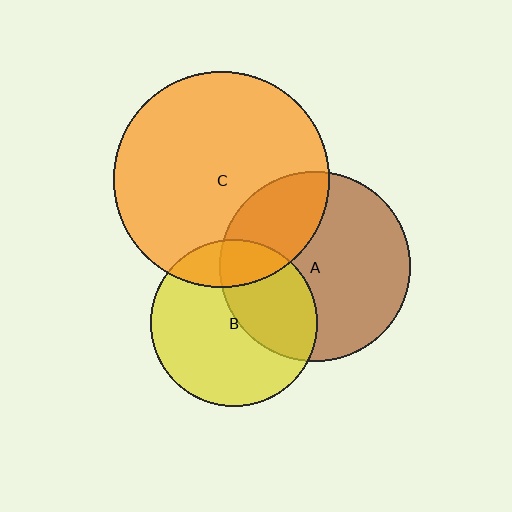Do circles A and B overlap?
Yes.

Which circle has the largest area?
Circle C (orange).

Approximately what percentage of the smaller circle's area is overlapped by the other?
Approximately 40%.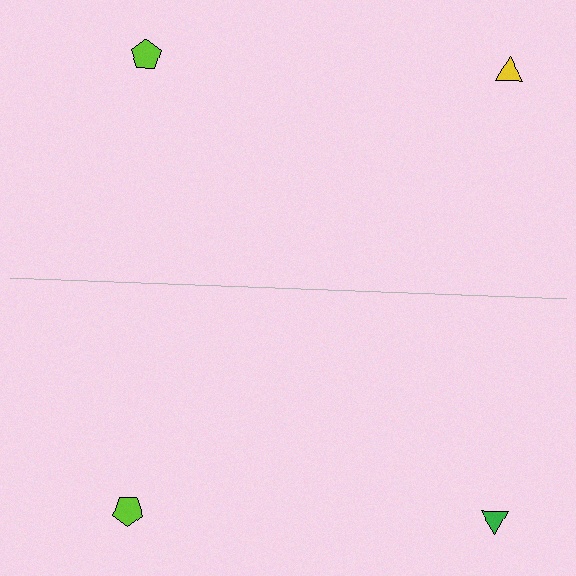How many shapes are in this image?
There are 4 shapes in this image.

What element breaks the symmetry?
The green triangle on the bottom side breaks the symmetry — its mirror counterpart is yellow.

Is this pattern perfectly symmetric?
No, the pattern is not perfectly symmetric. The green triangle on the bottom side breaks the symmetry — its mirror counterpart is yellow.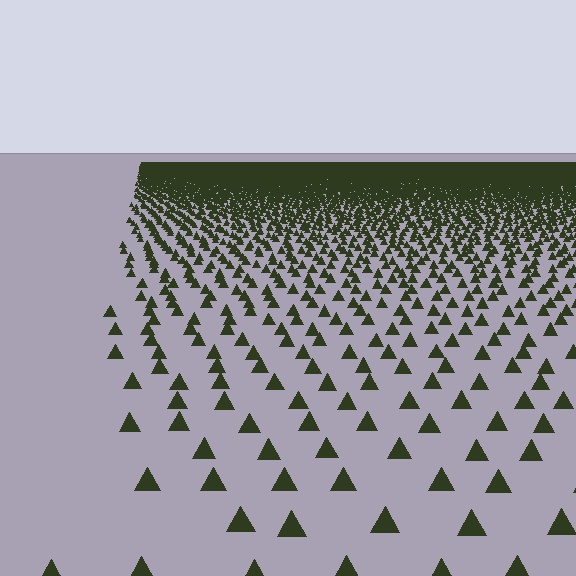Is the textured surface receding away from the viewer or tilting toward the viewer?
The surface is receding away from the viewer. Texture elements get smaller and denser toward the top.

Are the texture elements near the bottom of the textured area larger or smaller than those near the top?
Larger. Near the bottom, elements are closer to the viewer and appear at a bigger on-screen size.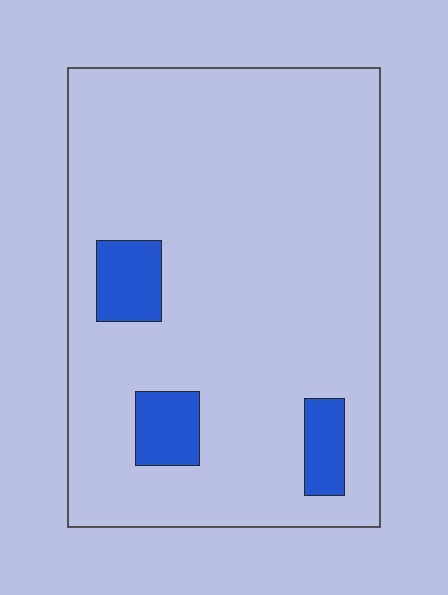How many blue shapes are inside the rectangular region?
3.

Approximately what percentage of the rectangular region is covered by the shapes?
Approximately 10%.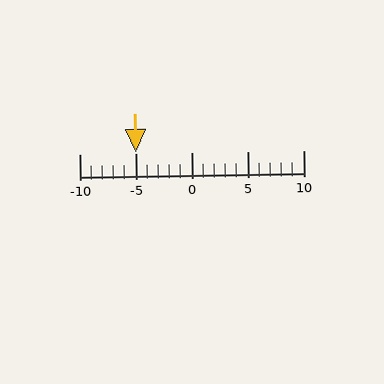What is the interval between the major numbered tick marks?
The major tick marks are spaced 5 units apart.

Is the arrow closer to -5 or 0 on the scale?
The arrow is closer to -5.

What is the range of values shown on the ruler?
The ruler shows values from -10 to 10.